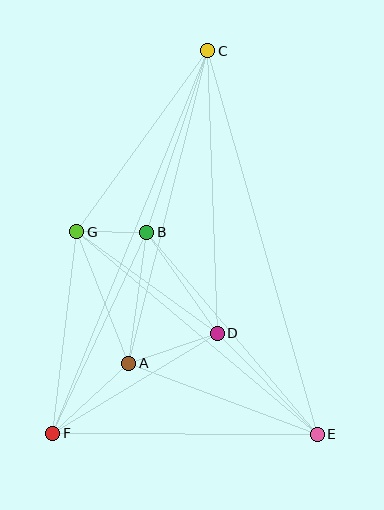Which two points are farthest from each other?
Points C and F are farthest from each other.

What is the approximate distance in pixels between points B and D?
The distance between B and D is approximately 123 pixels.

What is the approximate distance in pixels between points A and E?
The distance between A and E is approximately 201 pixels.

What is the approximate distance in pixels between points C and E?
The distance between C and E is approximately 399 pixels.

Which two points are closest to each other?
Points B and G are closest to each other.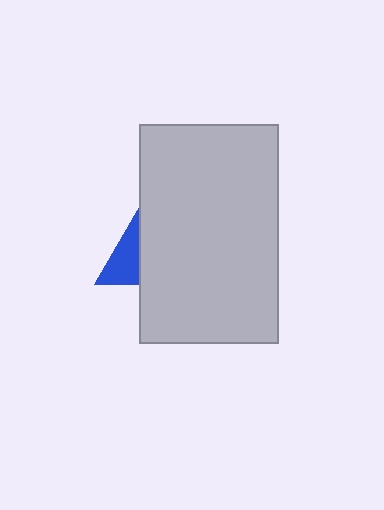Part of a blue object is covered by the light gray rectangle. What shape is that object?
It is a triangle.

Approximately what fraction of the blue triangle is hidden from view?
Roughly 65% of the blue triangle is hidden behind the light gray rectangle.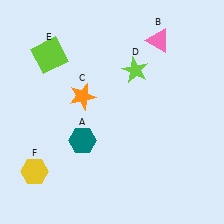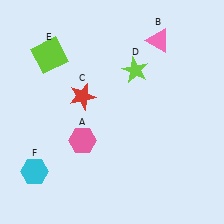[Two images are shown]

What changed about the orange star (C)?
In Image 1, C is orange. In Image 2, it changed to red.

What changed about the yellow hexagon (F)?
In Image 1, F is yellow. In Image 2, it changed to cyan.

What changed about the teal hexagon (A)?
In Image 1, A is teal. In Image 2, it changed to pink.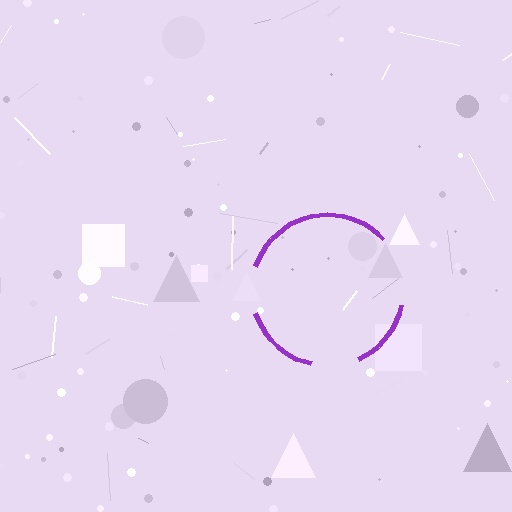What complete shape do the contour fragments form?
The contour fragments form a circle.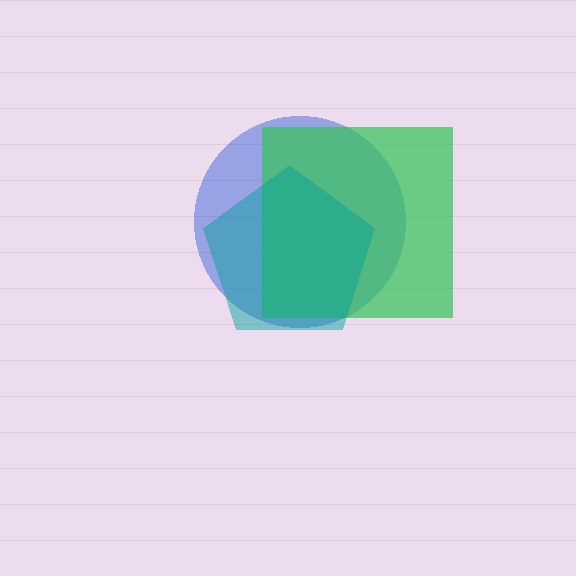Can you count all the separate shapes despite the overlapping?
Yes, there are 3 separate shapes.